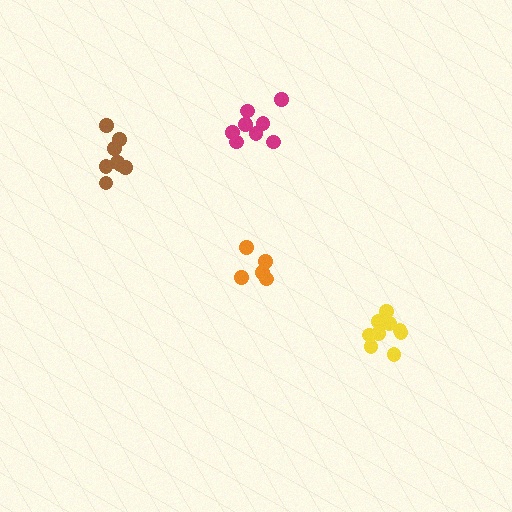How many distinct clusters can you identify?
There are 4 distinct clusters.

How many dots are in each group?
Group 1: 5 dots, Group 2: 8 dots, Group 3: 9 dots, Group 4: 8 dots (30 total).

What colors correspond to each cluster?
The clusters are colored: orange, brown, yellow, magenta.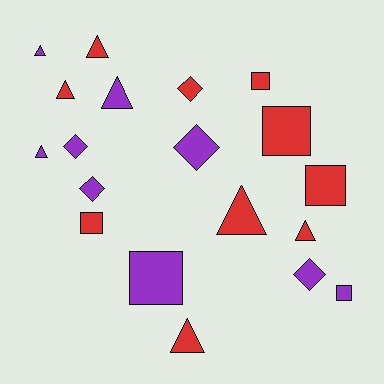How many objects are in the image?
There are 19 objects.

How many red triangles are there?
There are 5 red triangles.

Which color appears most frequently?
Red, with 10 objects.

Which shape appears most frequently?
Triangle, with 8 objects.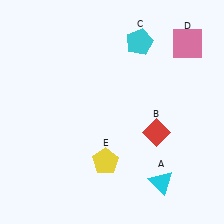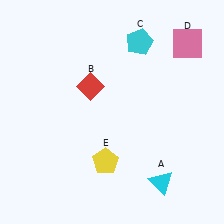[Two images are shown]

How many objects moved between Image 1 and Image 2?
1 object moved between the two images.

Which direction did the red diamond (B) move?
The red diamond (B) moved left.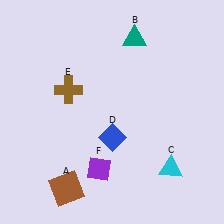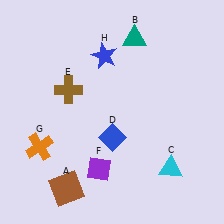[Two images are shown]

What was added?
An orange cross (G), a blue star (H) were added in Image 2.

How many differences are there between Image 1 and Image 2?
There are 2 differences between the two images.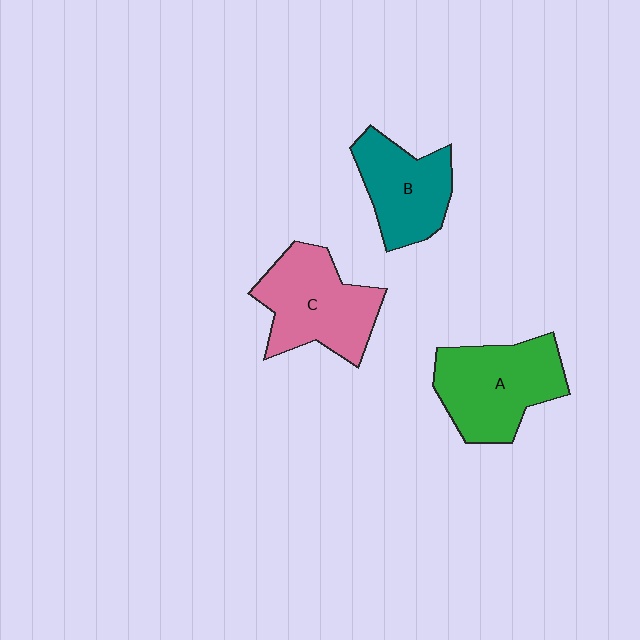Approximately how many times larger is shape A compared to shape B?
Approximately 1.3 times.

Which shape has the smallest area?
Shape B (teal).